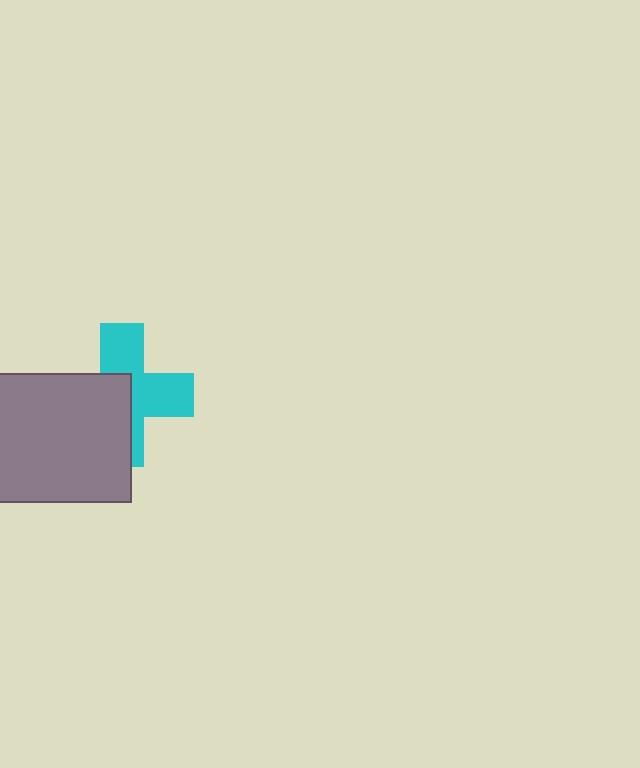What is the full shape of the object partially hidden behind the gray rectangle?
The partially hidden object is a cyan cross.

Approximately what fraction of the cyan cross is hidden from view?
Roughly 49% of the cyan cross is hidden behind the gray rectangle.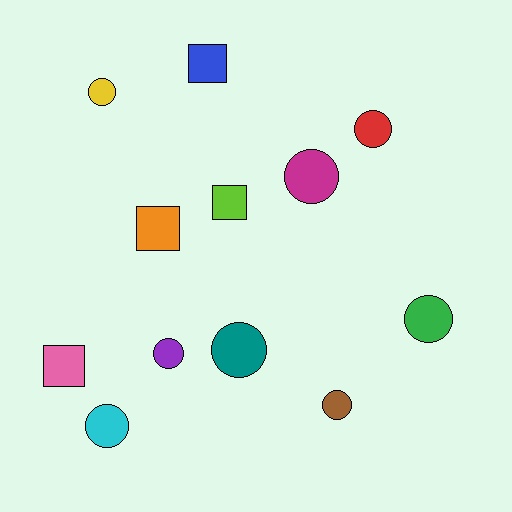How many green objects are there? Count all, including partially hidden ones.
There is 1 green object.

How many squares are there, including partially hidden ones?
There are 4 squares.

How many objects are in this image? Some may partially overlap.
There are 12 objects.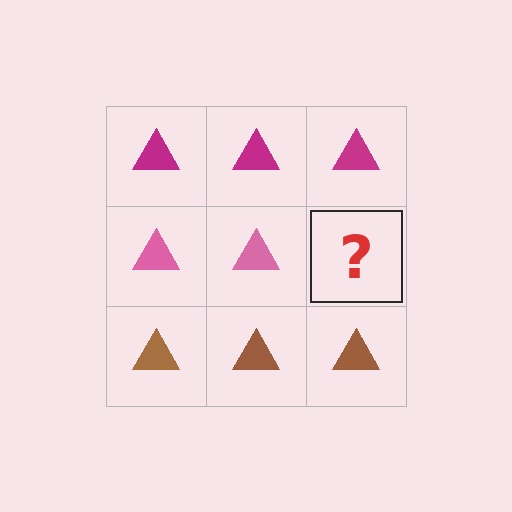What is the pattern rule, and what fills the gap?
The rule is that each row has a consistent color. The gap should be filled with a pink triangle.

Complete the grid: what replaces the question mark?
The question mark should be replaced with a pink triangle.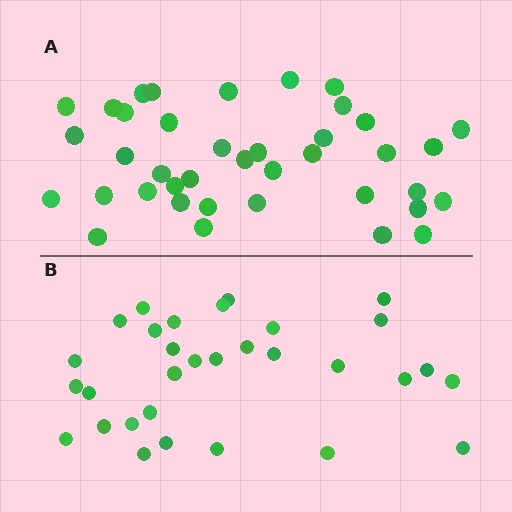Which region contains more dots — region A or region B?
Region A (the top region) has more dots.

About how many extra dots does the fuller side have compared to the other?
Region A has roughly 8 or so more dots than region B.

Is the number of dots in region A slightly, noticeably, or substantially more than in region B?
Region A has noticeably more, but not dramatically so. The ratio is roughly 1.3 to 1.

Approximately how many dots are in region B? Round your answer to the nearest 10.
About 30 dots. (The exact count is 31, which rounds to 30.)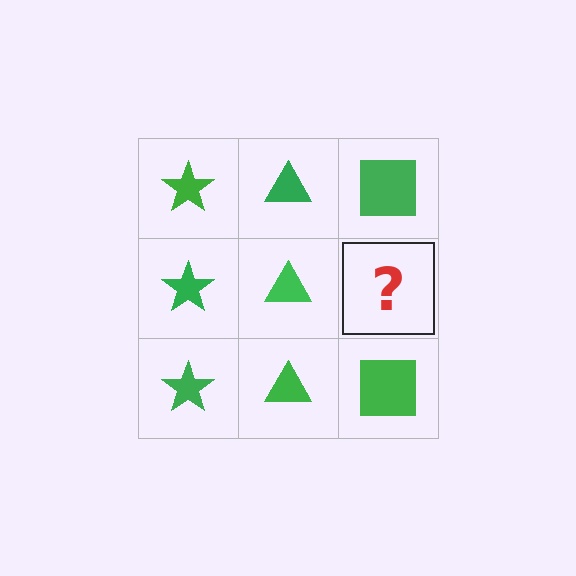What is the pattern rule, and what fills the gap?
The rule is that each column has a consistent shape. The gap should be filled with a green square.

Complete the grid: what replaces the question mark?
The question mark should be replaced with a green square.